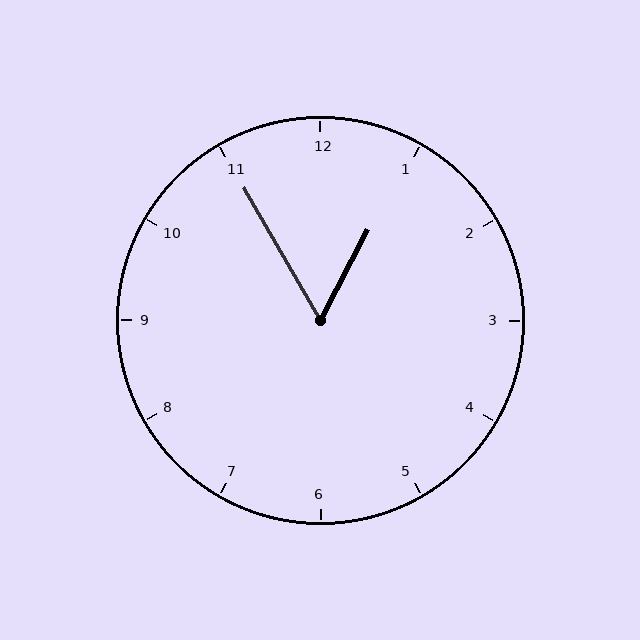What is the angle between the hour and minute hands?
Approximately 58 degrees.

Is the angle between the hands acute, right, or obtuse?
It is acute.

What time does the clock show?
12:55.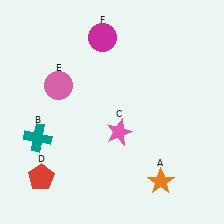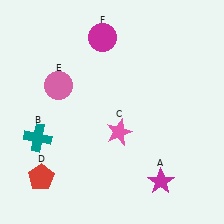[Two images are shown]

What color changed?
The star (A) changed from orange in Image 1 to magenta in Image 2.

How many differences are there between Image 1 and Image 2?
There is 1 difference between the two images.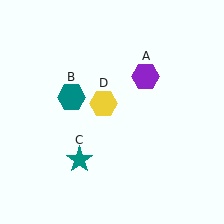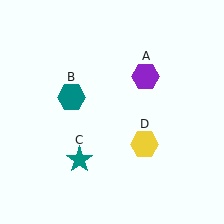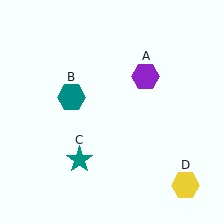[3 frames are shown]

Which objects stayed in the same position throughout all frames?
Purple hexagon (object A) and teal hexagon (object B) and teal star (object C) remained stationary.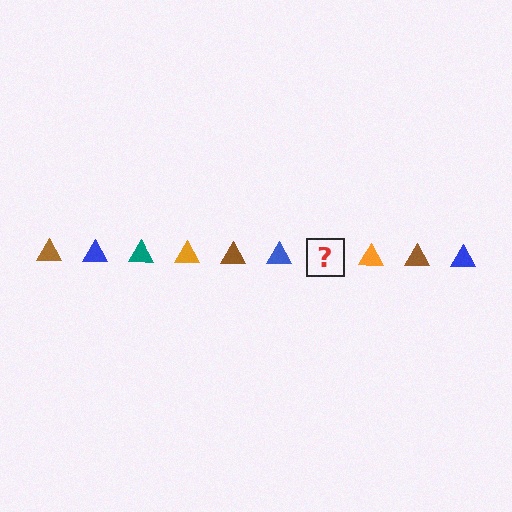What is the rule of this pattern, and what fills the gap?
The rule is that the pattern cycles through brown, blue, teal, orange triangles. The gap should be filled with a teal triangle.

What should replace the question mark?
The question mark should be replaced with a teal triangle.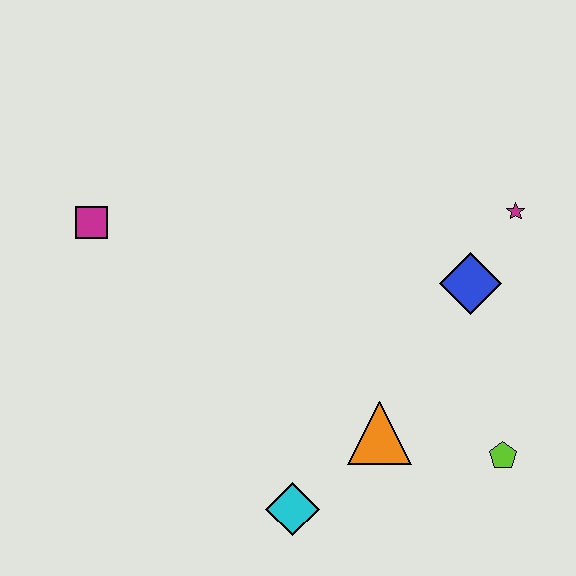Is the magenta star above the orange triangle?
Yes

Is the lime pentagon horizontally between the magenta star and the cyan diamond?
Yes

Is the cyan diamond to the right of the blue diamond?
No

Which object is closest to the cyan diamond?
The orange triangle is closest to the cyan diamond.